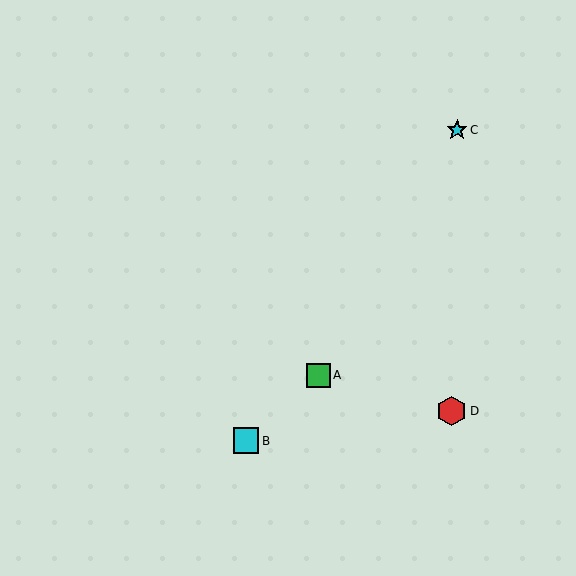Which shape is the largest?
The red hexagon (labeled D) is the largest.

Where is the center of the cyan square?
The center of the cyan square is at (246, 441).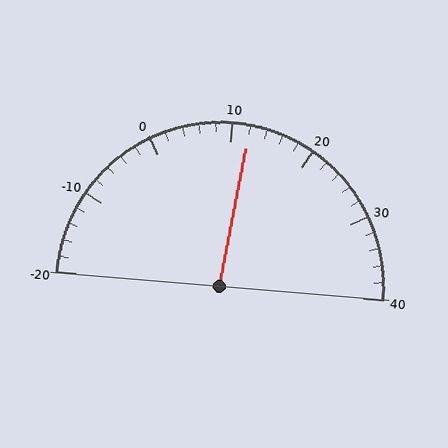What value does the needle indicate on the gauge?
The needle indicates approximately 12.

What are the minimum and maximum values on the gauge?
The gauge ranges from -20 to 40.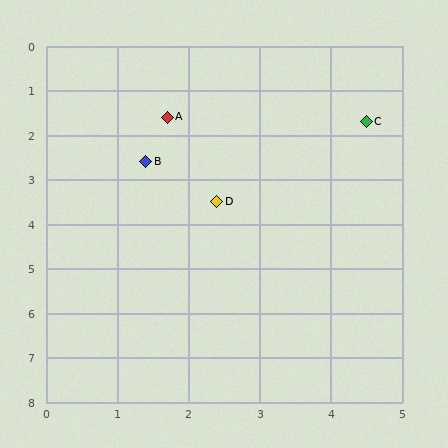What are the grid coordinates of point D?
Point D is at approximately (2.4, 3.5).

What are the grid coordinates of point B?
Point B is at approximately (1.4, 2.6).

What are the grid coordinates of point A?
Point A is at approximately (1.7, 1.6).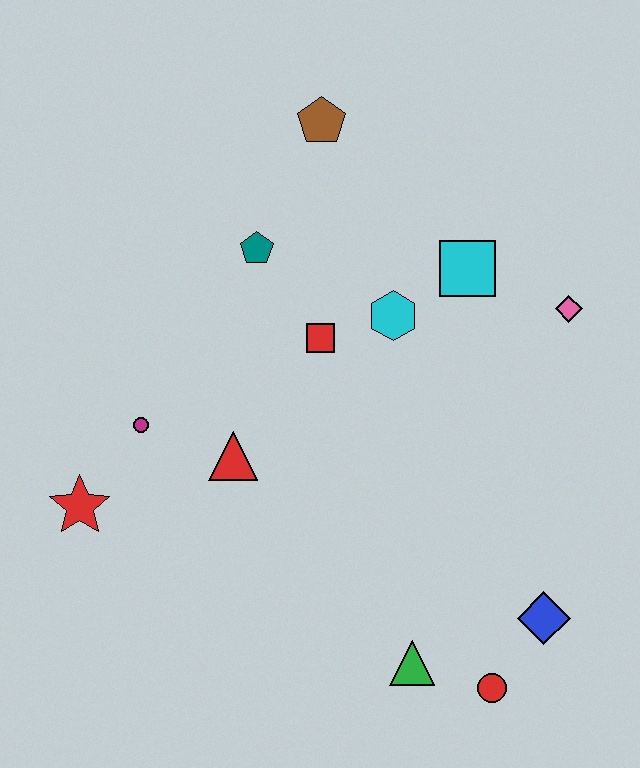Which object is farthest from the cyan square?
The red star is farthest from the cyan square.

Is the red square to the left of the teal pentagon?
No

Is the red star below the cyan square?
Yes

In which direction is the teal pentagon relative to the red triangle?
The teal pentagon is above the red triangle.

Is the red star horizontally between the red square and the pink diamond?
No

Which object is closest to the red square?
The cyan hexagon is closest to the red square.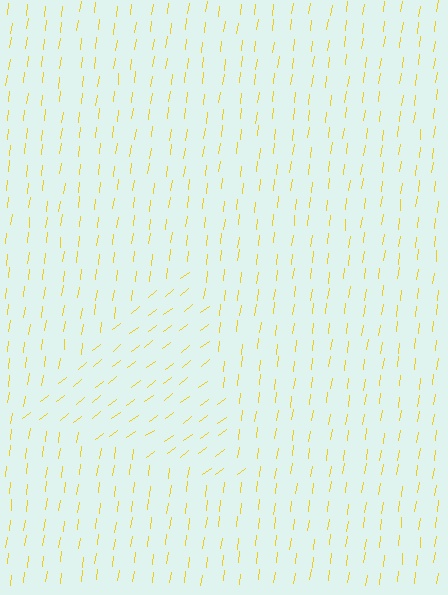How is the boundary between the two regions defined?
The boundary is defined purely by a change in line orientation (approximately 45 degrees difference). All lines are the same color and thickness.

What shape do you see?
I see a triangle.